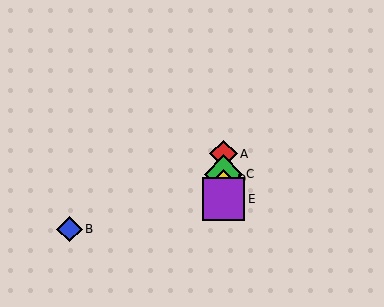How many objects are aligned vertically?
4 objects (A, C, D, E) are aligned vertically.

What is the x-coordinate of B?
Object B is at x≈69.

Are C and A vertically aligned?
Yes, both are at x≈223.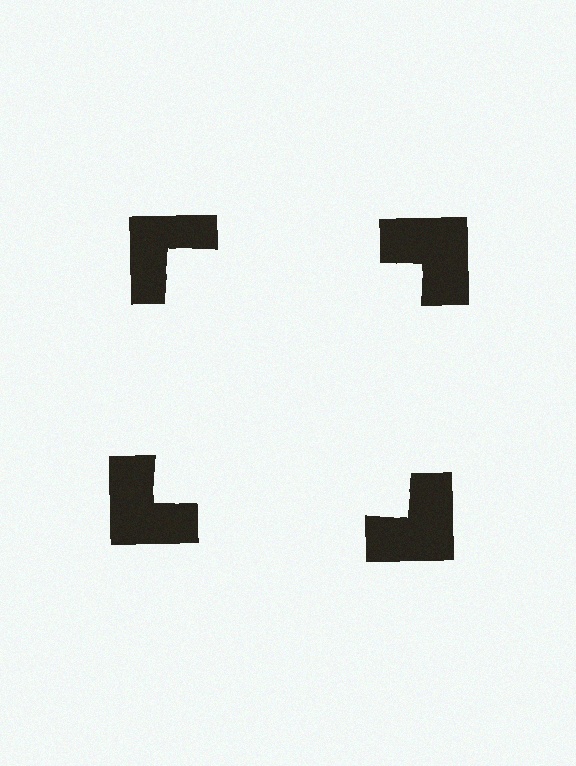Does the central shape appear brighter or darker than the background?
It typically appears slightly brighter than the background, even though no actual brightness change is drawn.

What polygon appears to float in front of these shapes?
An illusory square — its edges are inferred from the aligned wedge cuts in the notched squares, not physically drawn.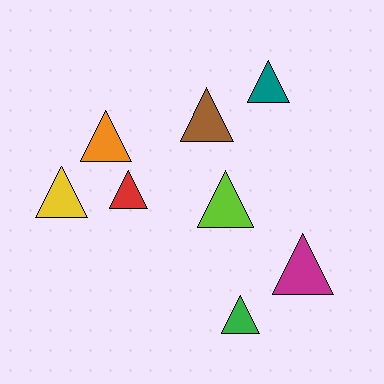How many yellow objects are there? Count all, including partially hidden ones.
There is 1 yellow object.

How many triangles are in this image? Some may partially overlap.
There are 8 triangles.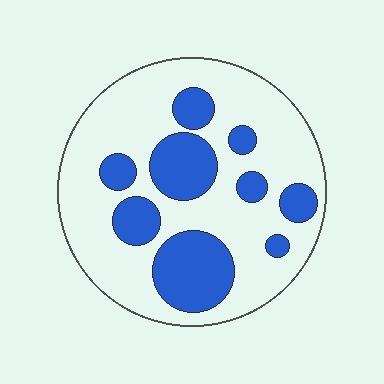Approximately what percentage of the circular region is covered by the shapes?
Approximately 30%.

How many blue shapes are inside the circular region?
9.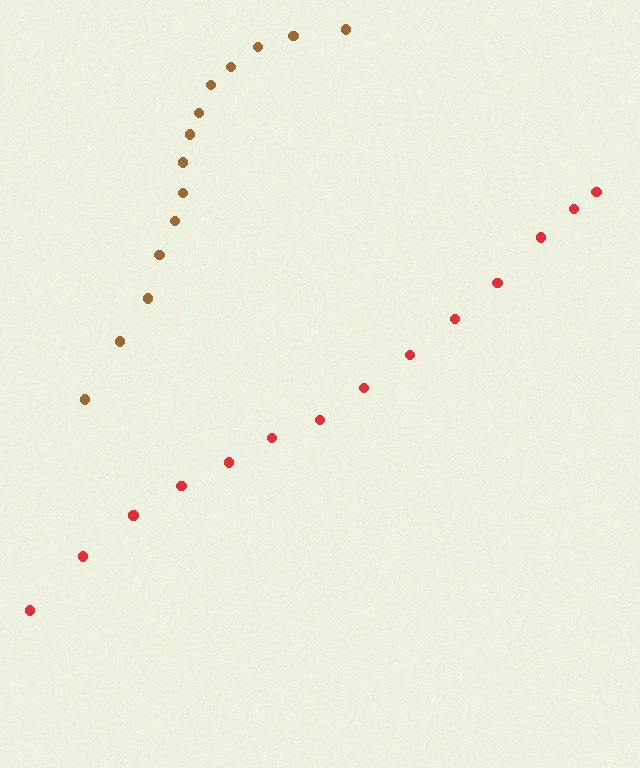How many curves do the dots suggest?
There are 2 distinct paths.